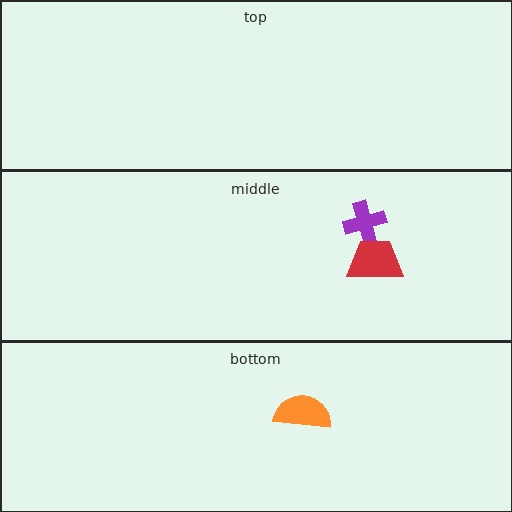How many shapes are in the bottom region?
1.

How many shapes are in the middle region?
2.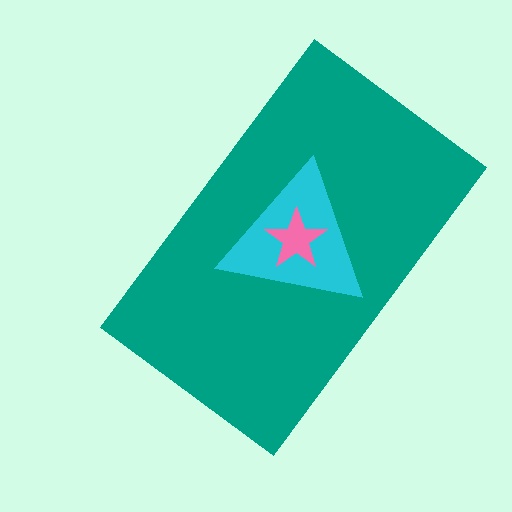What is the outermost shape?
The teal rectangle.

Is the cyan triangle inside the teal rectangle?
Yes.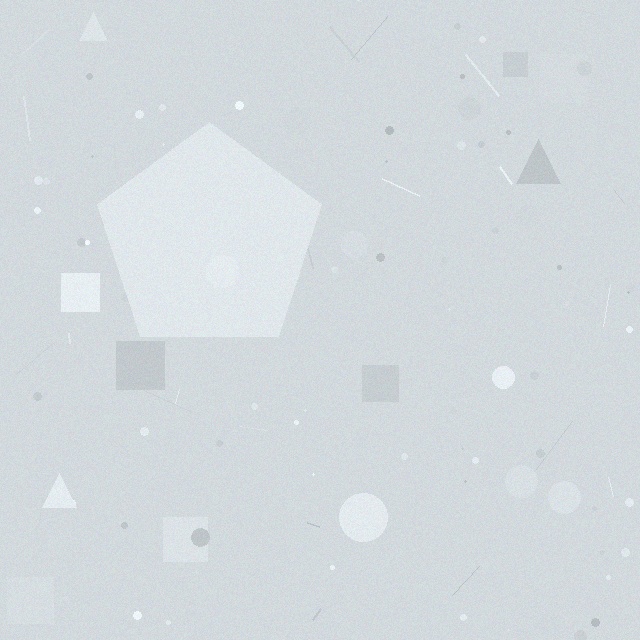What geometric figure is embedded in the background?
A pentagon is embedded in the background.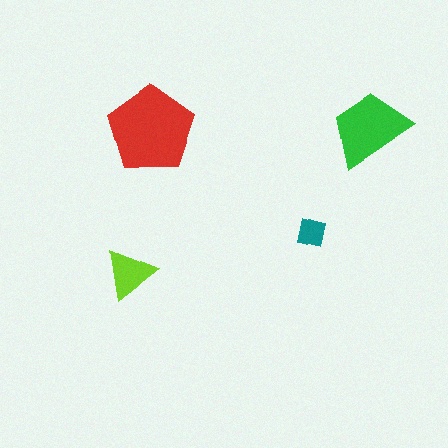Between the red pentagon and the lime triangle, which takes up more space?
The red pentagon.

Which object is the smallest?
The teal square.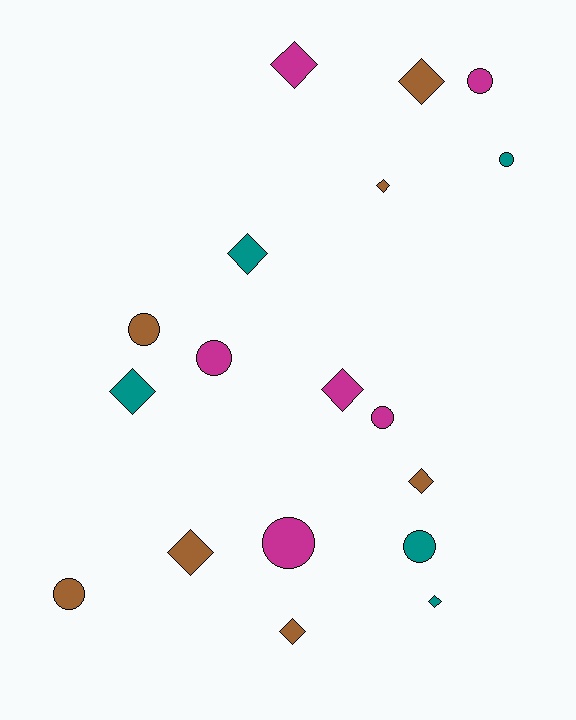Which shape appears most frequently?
Diamond, with 10 objects.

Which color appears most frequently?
Brown, with 7 objects.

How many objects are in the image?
There are 18 objects.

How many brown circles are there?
There are 2 brown circles.